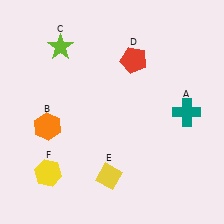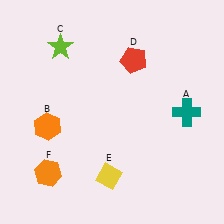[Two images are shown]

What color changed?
The hexagon (F) changed from yellow in Image 1 to orange in Image 2.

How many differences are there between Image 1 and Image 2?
There is 1 difference between the two images.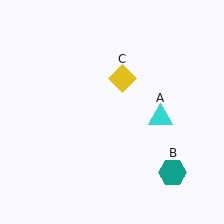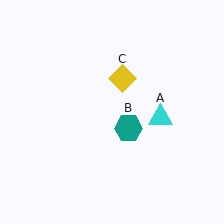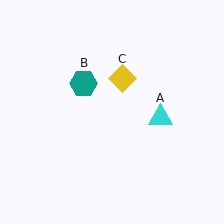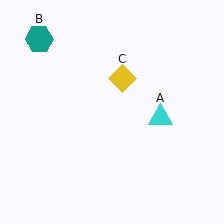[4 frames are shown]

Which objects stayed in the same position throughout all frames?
Cyan triangle (object A) and yellow diamond (object C) remained stationary.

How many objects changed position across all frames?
1 object changed position: teal hexagon (object B).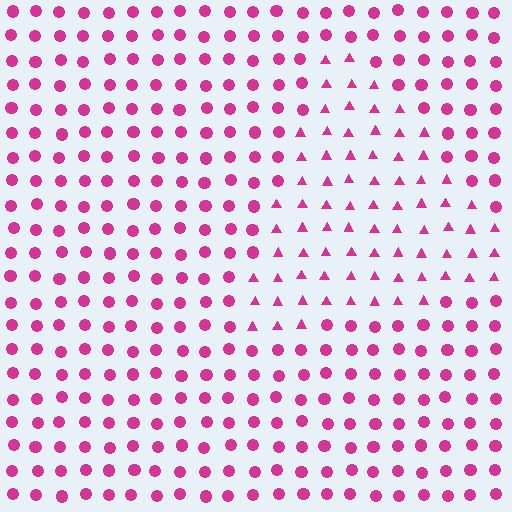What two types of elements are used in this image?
The image uses triangles inside the triangle region and circles outside it.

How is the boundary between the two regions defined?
The boundary is defined by a change in element shape: triangles inside vs. circles outside. All elements share the same color and spacing.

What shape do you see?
I see a triangle.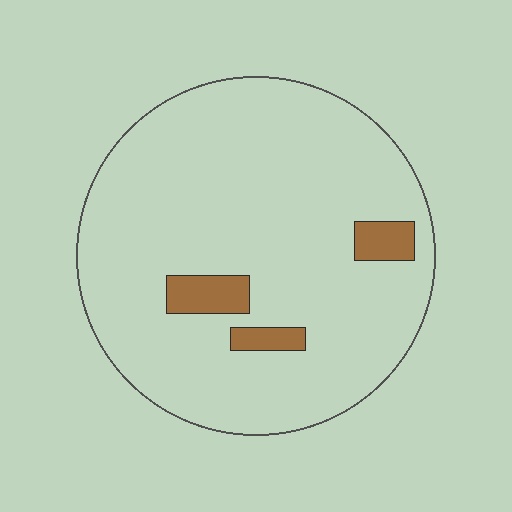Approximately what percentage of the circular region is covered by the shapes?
Approximately 5%.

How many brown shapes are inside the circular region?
3.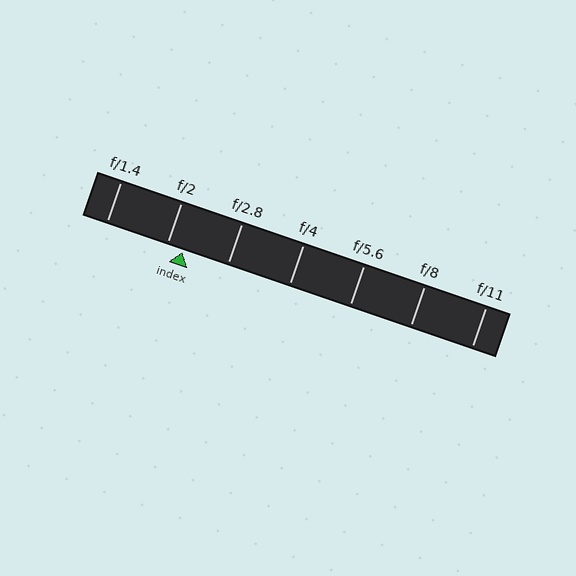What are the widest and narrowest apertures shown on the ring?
The widest aperture shown is f/1.4 and the narrowest is f/11.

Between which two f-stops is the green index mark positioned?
The index mark is between f/2 and f/2.8.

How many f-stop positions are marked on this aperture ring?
There are 7 f-stop positions marked.